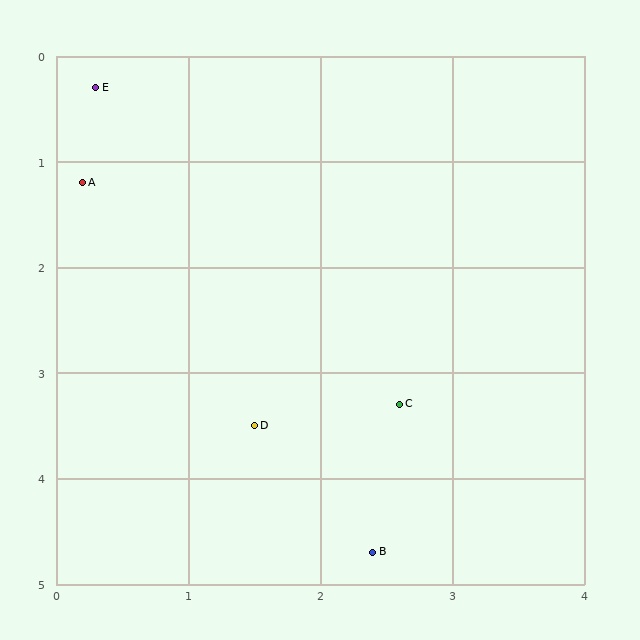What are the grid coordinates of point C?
Point C is at approximately (2.6, 3.3).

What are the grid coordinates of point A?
Point A is at approximately (0.2, 1.2).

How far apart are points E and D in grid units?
Points E and D are about 3.4 grid units apart.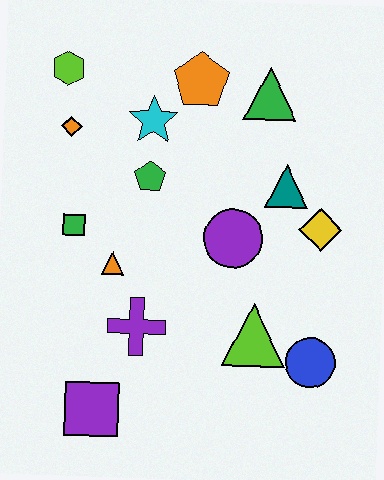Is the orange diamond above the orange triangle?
Yes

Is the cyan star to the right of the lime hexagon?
Yes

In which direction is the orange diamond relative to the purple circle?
The orange diamond is to the left of the purple circle.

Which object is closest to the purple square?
The purple cross is closest to the purple square.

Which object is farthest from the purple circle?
The lime hexagon is farthest from the purple circle.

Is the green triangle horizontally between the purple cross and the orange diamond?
No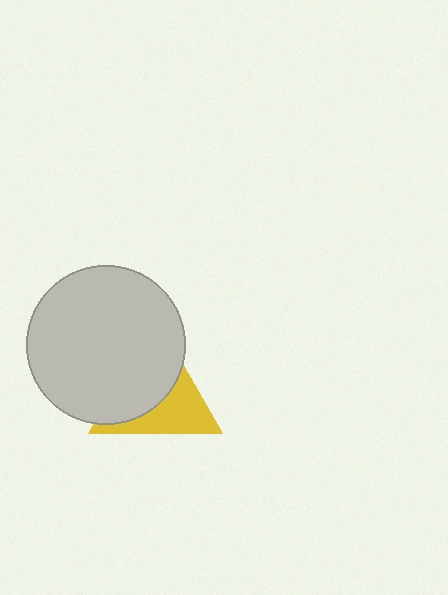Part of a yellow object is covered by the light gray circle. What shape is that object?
It is a triangle.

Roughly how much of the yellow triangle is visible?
A small part of it is visible (roughly 42%).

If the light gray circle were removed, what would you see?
You would see the complete yellow triangle.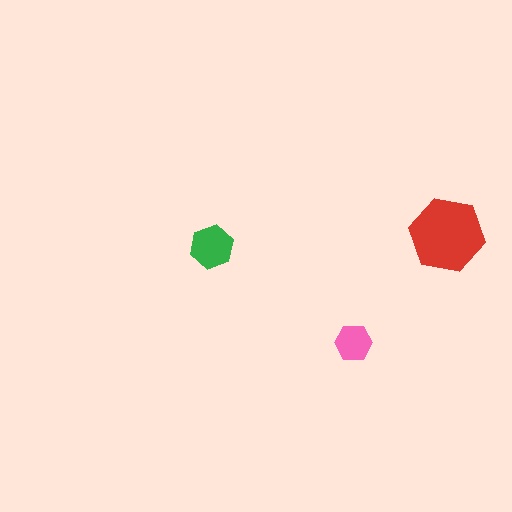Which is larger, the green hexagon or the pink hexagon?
The green one.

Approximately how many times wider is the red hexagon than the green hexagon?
About 1.5 times wider.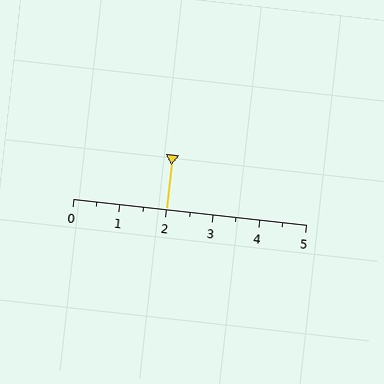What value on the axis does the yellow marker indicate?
The marker indicates approximately 2.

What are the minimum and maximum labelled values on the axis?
The axis runs from 0 to 5.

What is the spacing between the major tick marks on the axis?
The major ticks are spaced 1 apart.